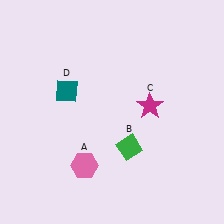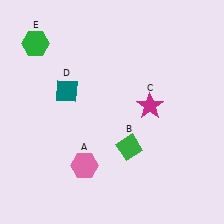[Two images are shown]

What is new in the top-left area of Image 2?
A green hexagon (E) was added in the top-left area of Image 2.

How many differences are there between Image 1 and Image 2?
There is 1 difference between the two images.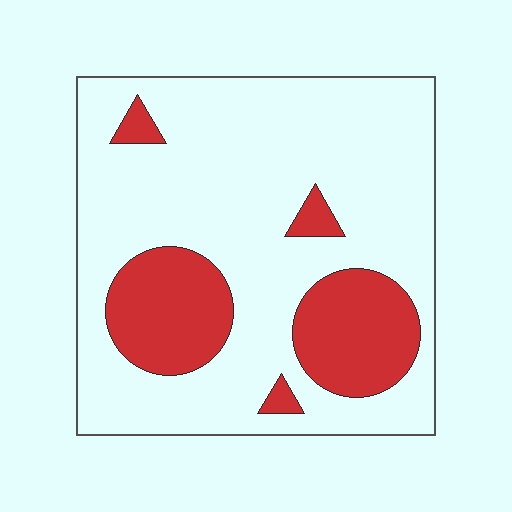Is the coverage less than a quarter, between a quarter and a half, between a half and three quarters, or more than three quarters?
Less than a quarter.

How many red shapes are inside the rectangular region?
5.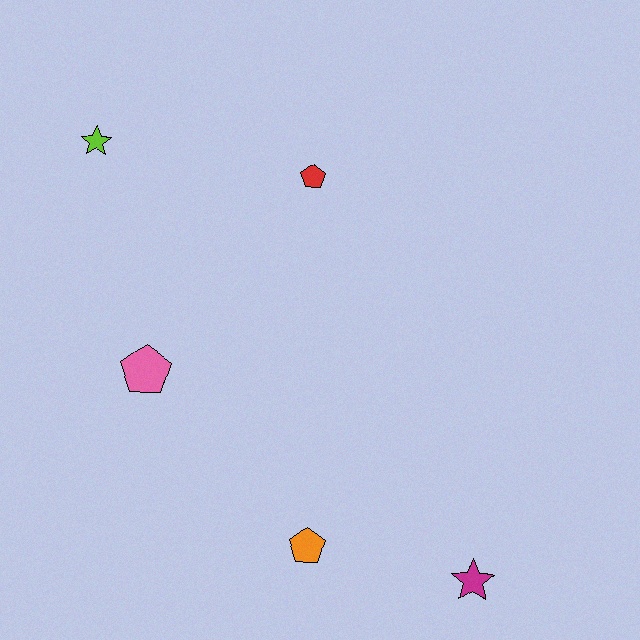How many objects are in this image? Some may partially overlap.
There are 5 objects.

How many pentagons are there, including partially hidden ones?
There are 3 pentagons.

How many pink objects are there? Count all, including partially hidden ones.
There is 1 pink object.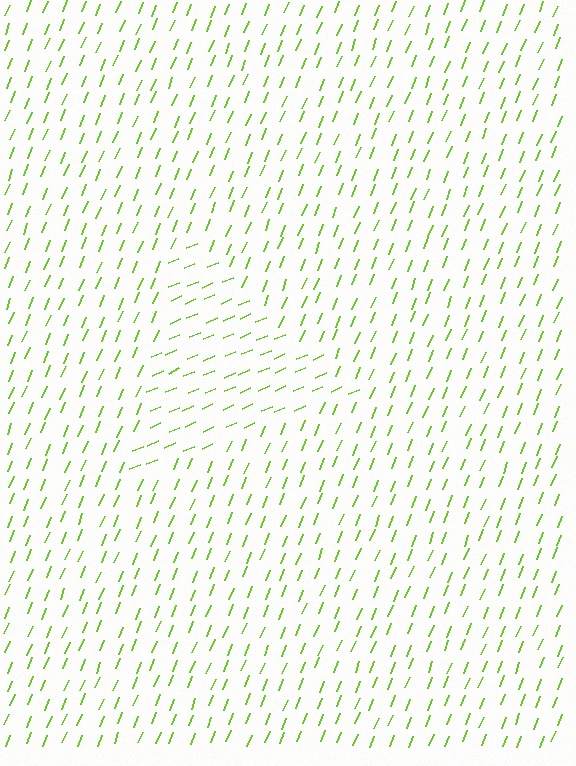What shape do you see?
I see a triangle.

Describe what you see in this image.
The image is filled with small lime line segments. A triangle region in the image has lines oriented differently from the surrounding lines, creating a visible texture boundary.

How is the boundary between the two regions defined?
The boundary is defined purely by a change in line orientation (approximately 45 degrees difference). All lines are the same color and thickness.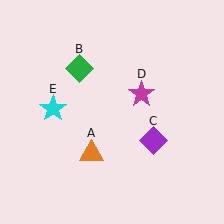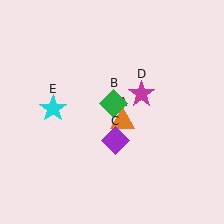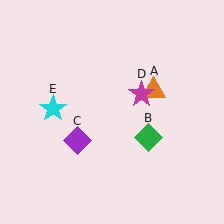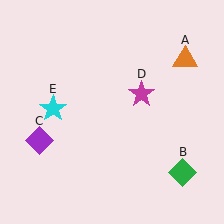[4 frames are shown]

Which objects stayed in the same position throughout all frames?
Magenta star (object D) and cyan star (object E) remained stationary.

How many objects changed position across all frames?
3 objects changed position: orange triangle (object A), green diamond (object B), purple diamond (object C).